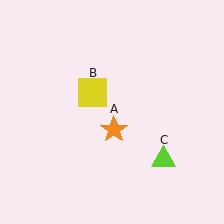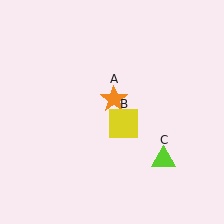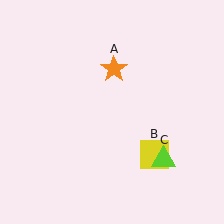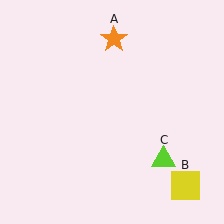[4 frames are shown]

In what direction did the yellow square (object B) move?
The yellow square (object B) moved down and to the right.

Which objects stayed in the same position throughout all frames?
Lime triangle (object C) remained stationary.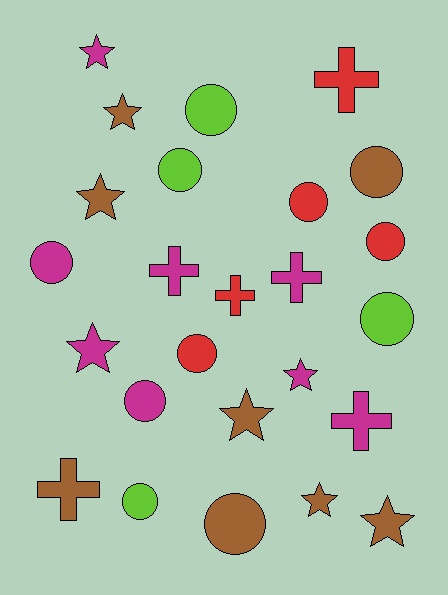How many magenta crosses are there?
There are 3 magenta crosses.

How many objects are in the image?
There are 25 objects.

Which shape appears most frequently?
Circle, with 11 objects.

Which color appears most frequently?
Magenta, with 8 objects.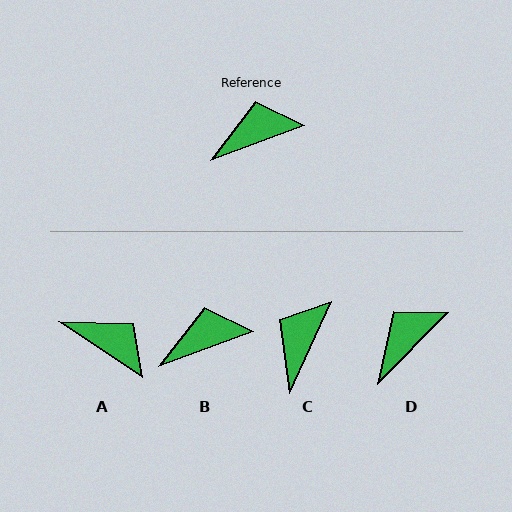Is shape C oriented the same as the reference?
No, it is off by about 45 degrees.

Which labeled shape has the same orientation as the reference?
B.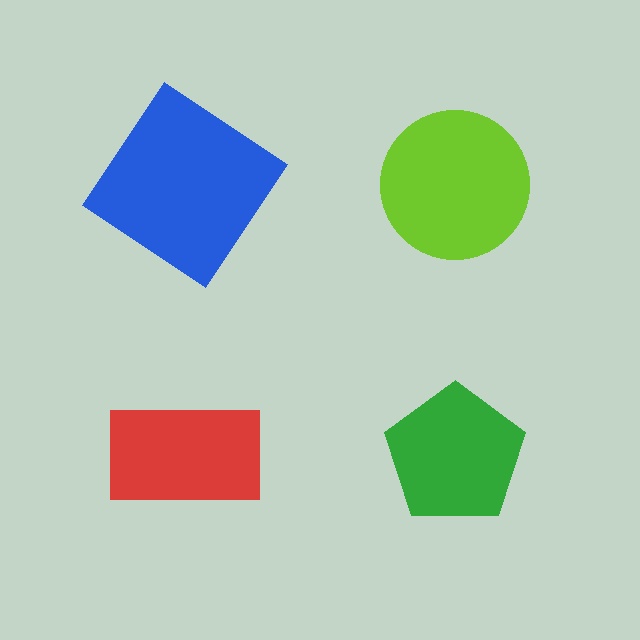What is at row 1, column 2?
A lime circle.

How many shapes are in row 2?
2 shapes.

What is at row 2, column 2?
A green pentagon.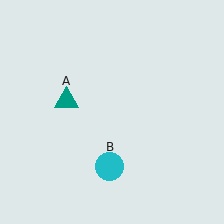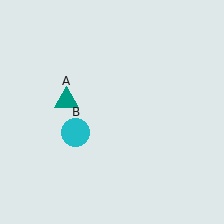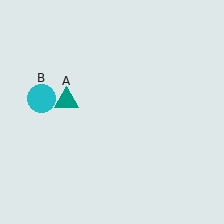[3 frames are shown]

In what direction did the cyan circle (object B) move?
The cyan circle (object B) moved up and to the left.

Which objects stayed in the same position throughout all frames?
Teal triangle (object A) remained stationary.